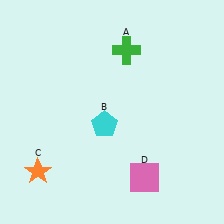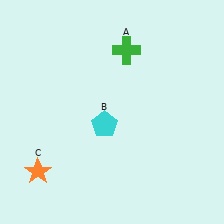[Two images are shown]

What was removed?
The pink square (D) was removed in Image 2.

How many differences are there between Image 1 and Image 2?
There is 1 difference between the two images.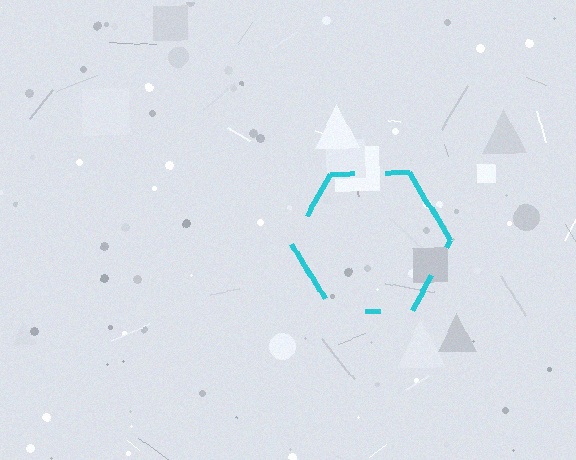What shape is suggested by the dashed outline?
The dashed outline suggests a hexagon.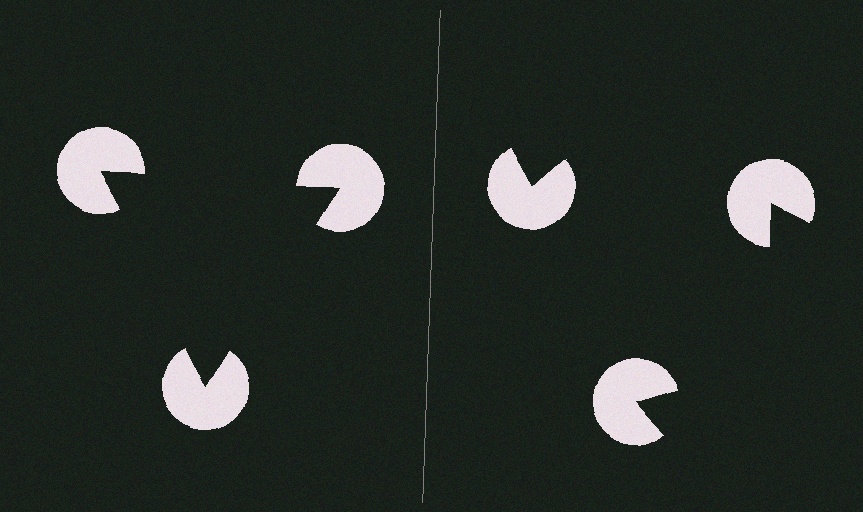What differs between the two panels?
The pac-man discs are positioned identically on both sides; only the wedge orientations differ. On the left they align to a triangle; on the right they are misaligned.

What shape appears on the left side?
An illusory triangle.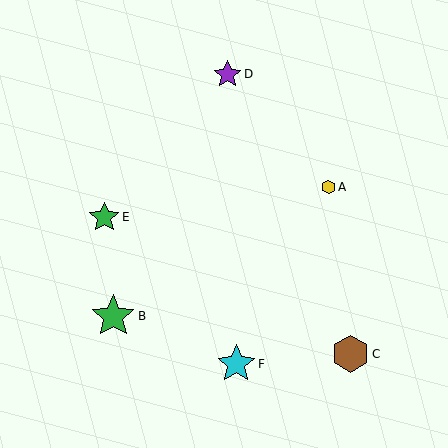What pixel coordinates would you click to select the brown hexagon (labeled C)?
Click at (351, 354) to select the brown hexagon C.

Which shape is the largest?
The green star (labeled B) is the largest.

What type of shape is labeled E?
Shape E is a green star.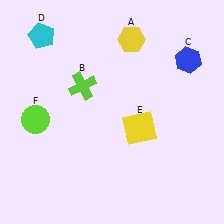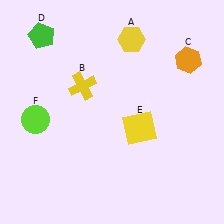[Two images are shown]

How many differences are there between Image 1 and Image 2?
There are 3 differences between the two images.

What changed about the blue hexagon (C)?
In Image 1, C is blue. In Image 2, it changed to orange.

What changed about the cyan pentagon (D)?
In Image 1, D is cyan. In Image 2, it changed to green.